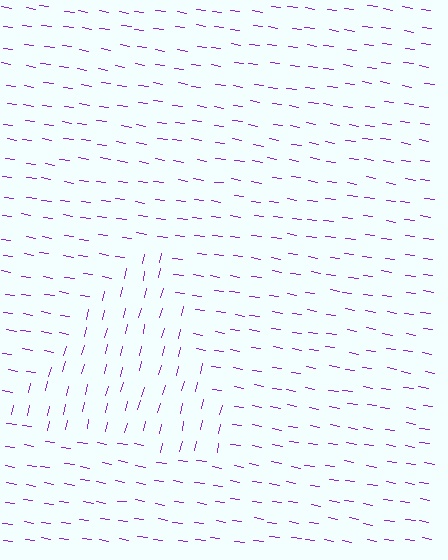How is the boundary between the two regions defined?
The boundary is defined purely by a change in line orientation (approximately 86 degrees difference). All lines are the same color and thickness.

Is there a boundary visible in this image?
Yes, there is a texture boundary formed by a change in line orientation.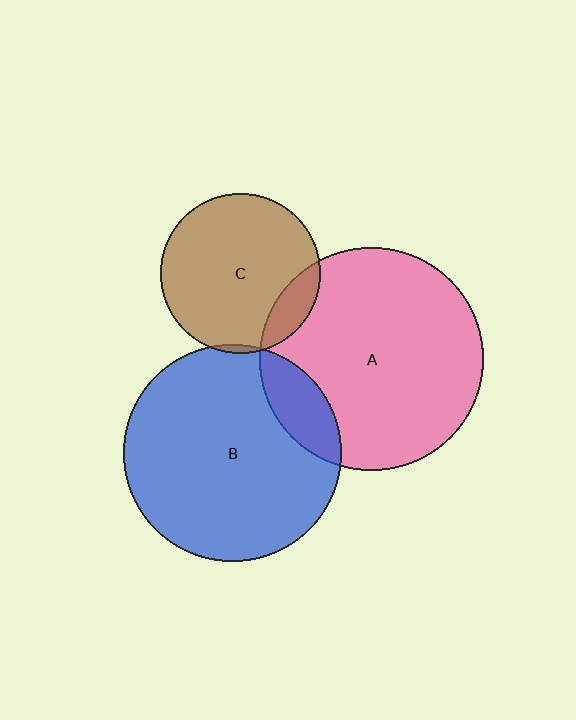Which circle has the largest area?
Circle A (pink).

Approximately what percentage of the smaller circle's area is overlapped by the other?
Approximately 15%.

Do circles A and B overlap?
Yes.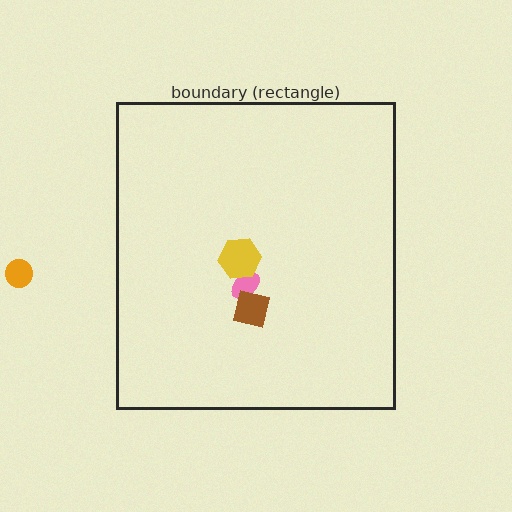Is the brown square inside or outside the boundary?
Inside.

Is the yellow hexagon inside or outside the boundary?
Inside.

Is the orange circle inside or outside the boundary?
Outside.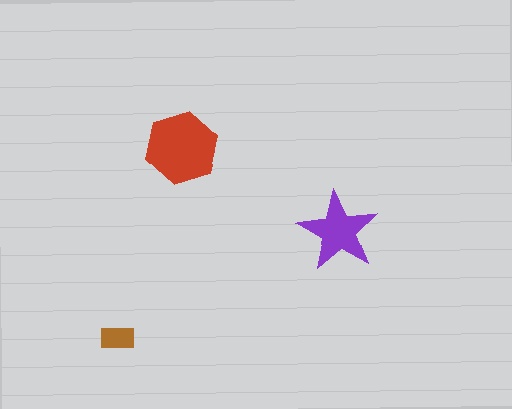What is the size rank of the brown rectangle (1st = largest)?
3rd.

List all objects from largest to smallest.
The red hexagon, the purple star, the brown rectangle.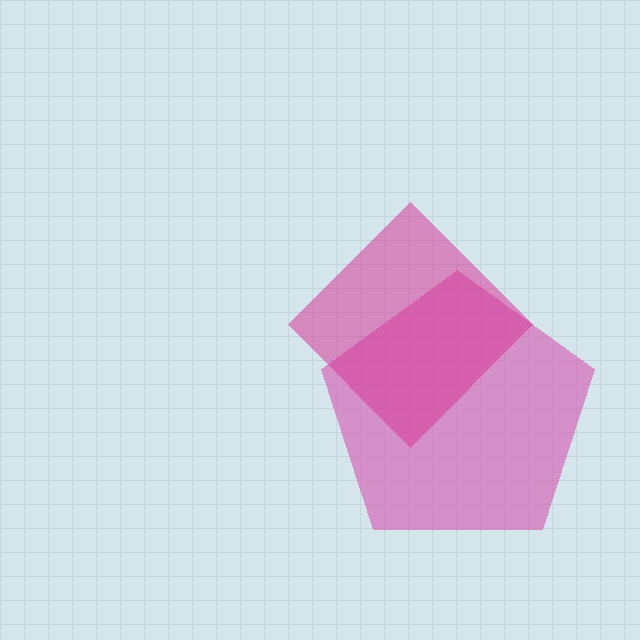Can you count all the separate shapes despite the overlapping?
Yes, there are 2 separate shapes.